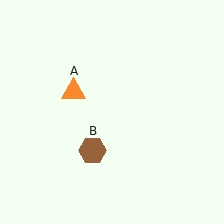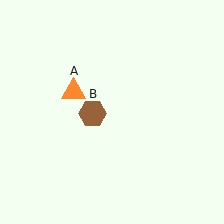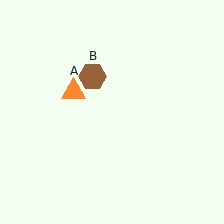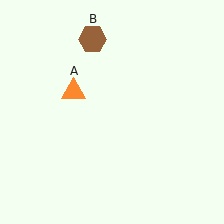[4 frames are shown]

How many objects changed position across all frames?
1 object changed position: brown hexagon (object B).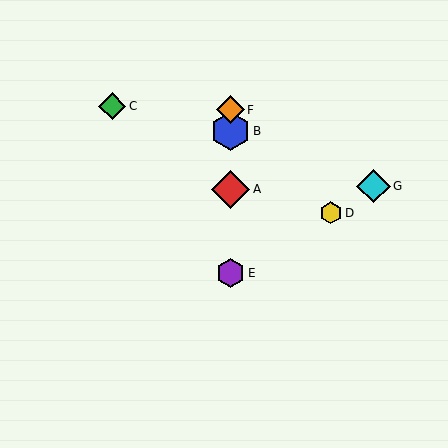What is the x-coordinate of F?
Object F is at x≈231.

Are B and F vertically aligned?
Yes, both are at x≈231.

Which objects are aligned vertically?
Objects A, B, E, F are aligned vertically.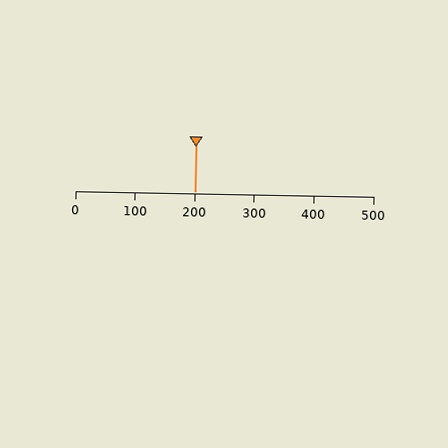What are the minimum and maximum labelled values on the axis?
The axis runs from 0 to 500.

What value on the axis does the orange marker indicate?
The marker indicates approximately 200.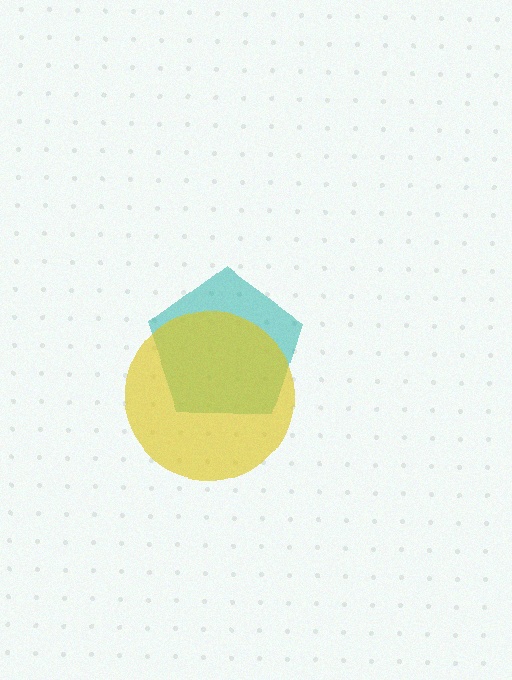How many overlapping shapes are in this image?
There are 2 overlapping shapes in the image.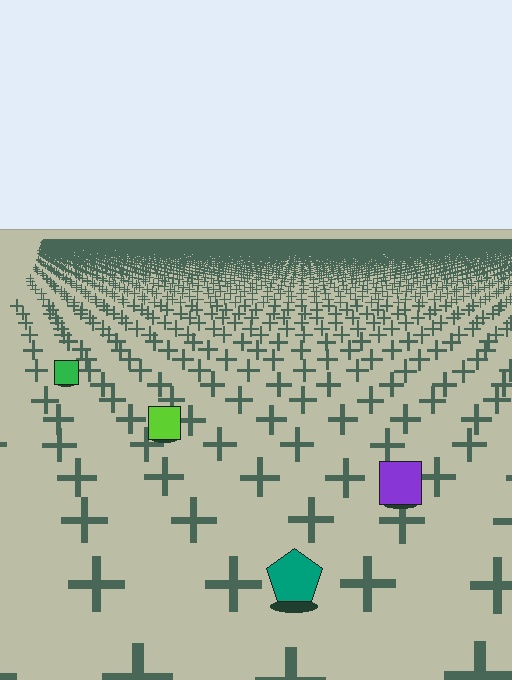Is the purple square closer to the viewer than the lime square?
Yes. The purple square is closer — you can tell from the texture gradient: the ground texture is coarser near it.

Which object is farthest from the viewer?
The green square is farthest from the viewer. It appears smaller and the ground texture around it is denser.